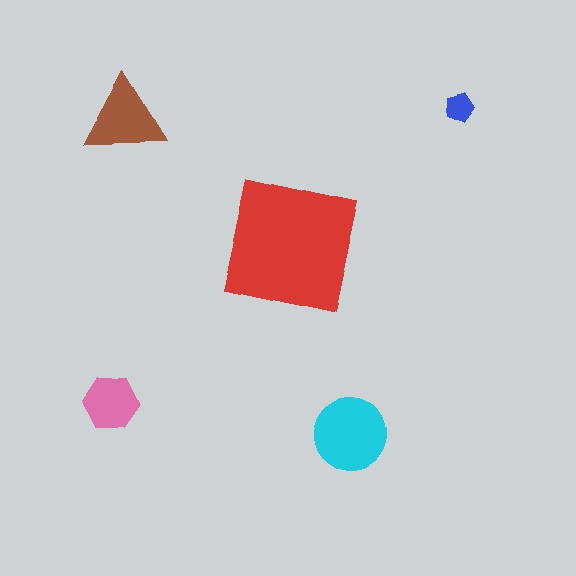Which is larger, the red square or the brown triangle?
The red square.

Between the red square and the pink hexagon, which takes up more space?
The red square.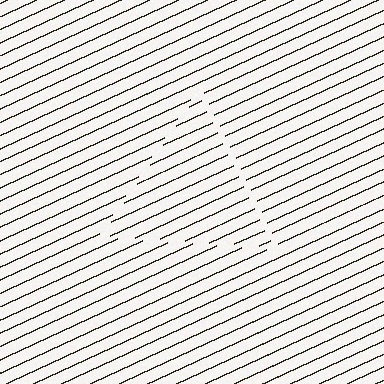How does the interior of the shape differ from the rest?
The interior of the shape contains the same grating, shifted by half a period — the contour is defined by the phase discontinuity where line-ends from the inner and outer gratings abut.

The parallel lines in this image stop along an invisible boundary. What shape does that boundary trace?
An illusory triangle. The interior of the shape contains the same grating, shifted by half a period — the contour is defined by the phase discontinuity where line-ends from the inner and outer gratings abut.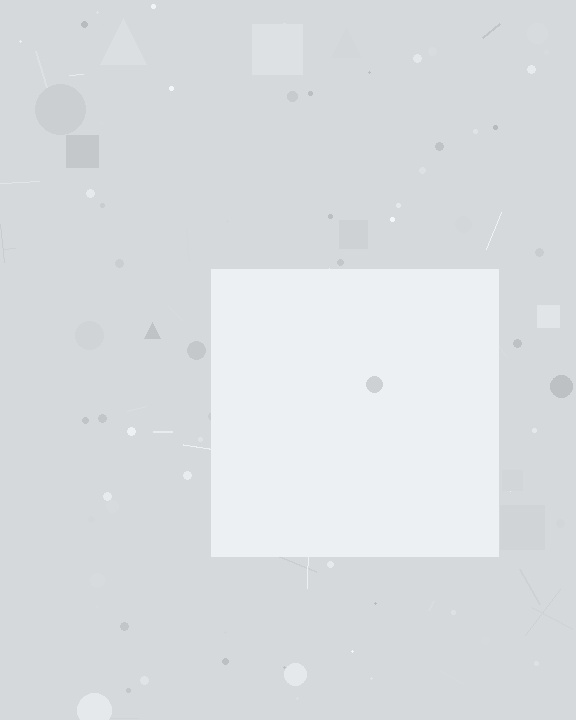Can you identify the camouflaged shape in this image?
The camouflaged shape is a square.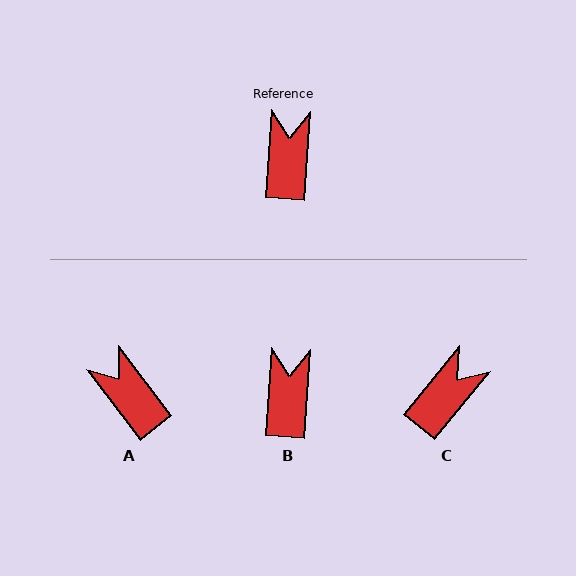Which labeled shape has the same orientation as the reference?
B.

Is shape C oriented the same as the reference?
No, it is off by about 35 degrees.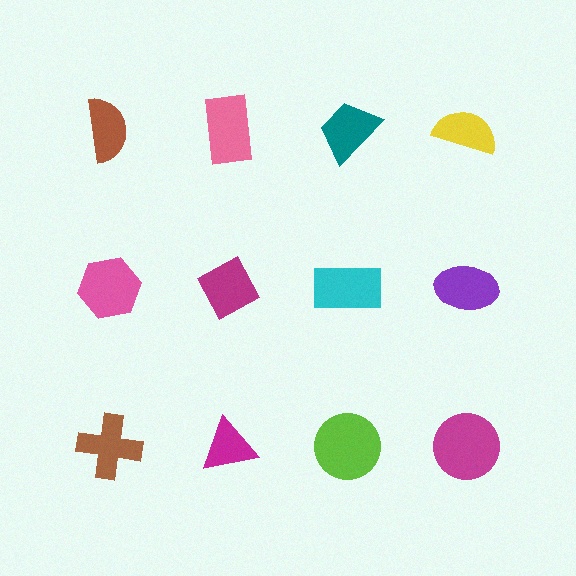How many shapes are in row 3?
4 shapes.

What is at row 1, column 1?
A brown semicircle.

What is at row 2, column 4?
A purple ellipse.